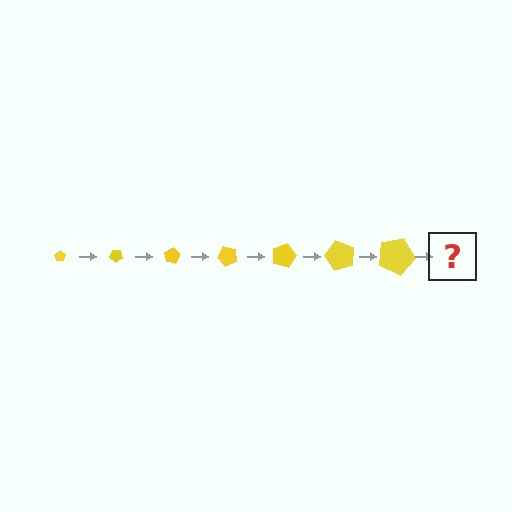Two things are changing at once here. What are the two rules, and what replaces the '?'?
The two rules are that the pentagon grows larger each step and it rotates 40 degrees each step. The '?' should be a pentagon, larger than the previous one and rotated 280 degrees from the start.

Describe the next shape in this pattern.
It should be a pentagon, larger than the previous one and rotated 280 degrees from the start.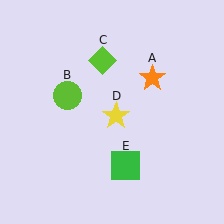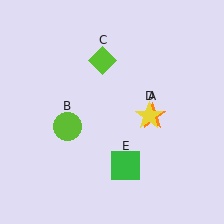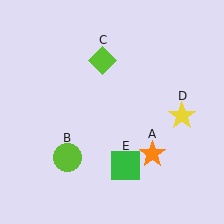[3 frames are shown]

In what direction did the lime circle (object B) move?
The lime circle (object B) moved down.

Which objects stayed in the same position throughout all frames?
Lime diamond (object C) and green square (object E) remained stationary.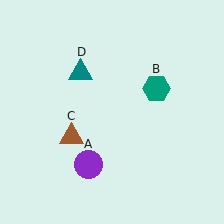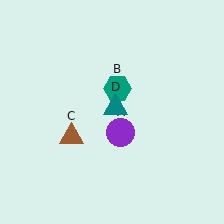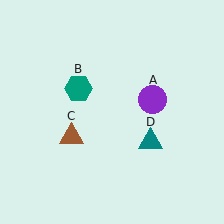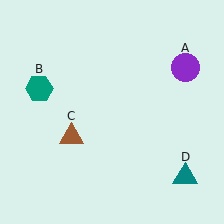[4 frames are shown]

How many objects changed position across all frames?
3 objects changed position: purple circle (object A), teal hexagon (object B), teal triangle (object D).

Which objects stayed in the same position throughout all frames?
Brown triangle (object C) remained stationary.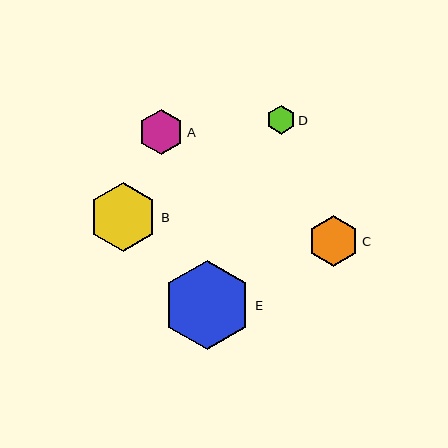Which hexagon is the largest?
Hexagon E is the largest with a size of approximately 89 pixels.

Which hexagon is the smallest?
Hexagon D is the smallest with a size of approximately 29 pixels.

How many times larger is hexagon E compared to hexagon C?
Hexagon E is approximately 1.8 times the size of hexagon C.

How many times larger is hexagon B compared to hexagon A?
Hexagon B is approximately 1.5 times the size of hexagon A.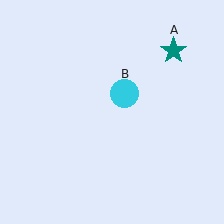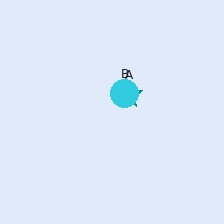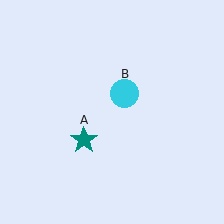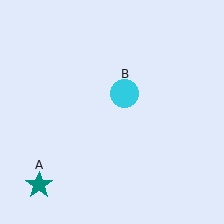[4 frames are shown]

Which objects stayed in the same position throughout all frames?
Cyan circle (object B) remained stationary.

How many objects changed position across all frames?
1 object changed position: teal star (object A).